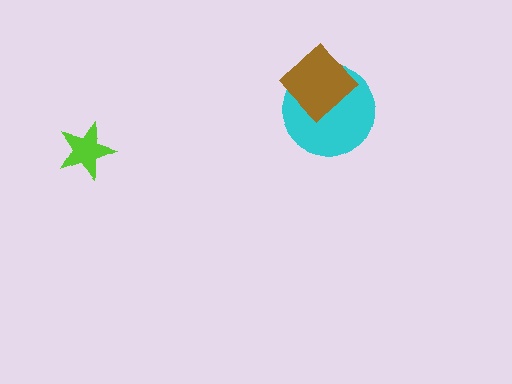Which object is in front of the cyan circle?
The brown diamond is in front of the cyan circle.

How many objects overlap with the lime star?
0 objects overlap with the lime star.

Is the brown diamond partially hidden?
No, no other shape covers it.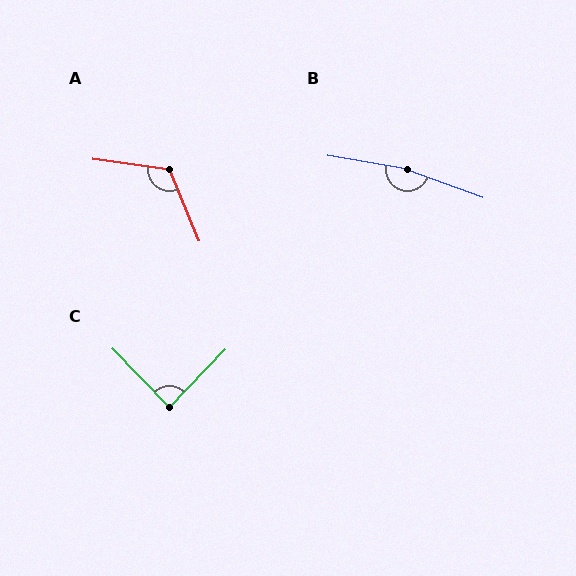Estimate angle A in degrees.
Approximately 120 degrees.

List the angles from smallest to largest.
C (88°), A (120°), B (170°).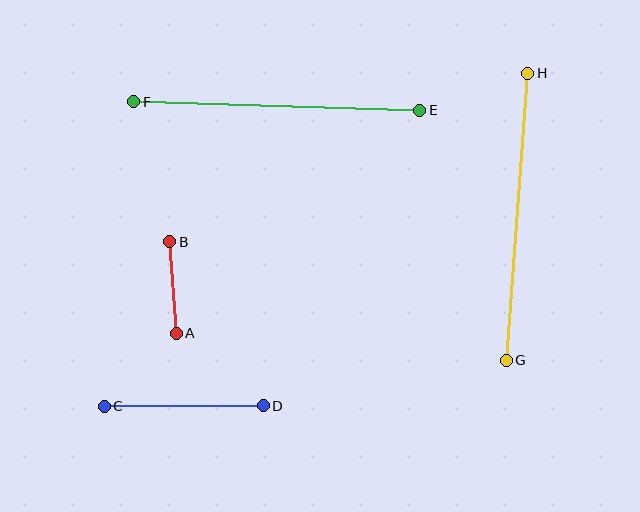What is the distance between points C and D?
The distance is approximately 159 pixels.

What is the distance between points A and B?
The distance is approximately 91 pixels.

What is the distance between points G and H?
The distance is approximately 288 pixels.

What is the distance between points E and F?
The distance is approximately 286 pixels.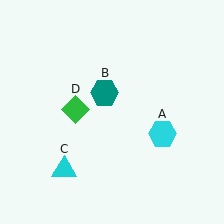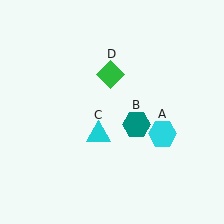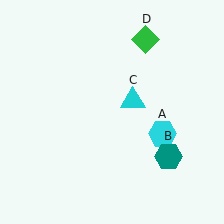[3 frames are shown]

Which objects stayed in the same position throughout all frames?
Cyan hexagon (object A) remained stationary.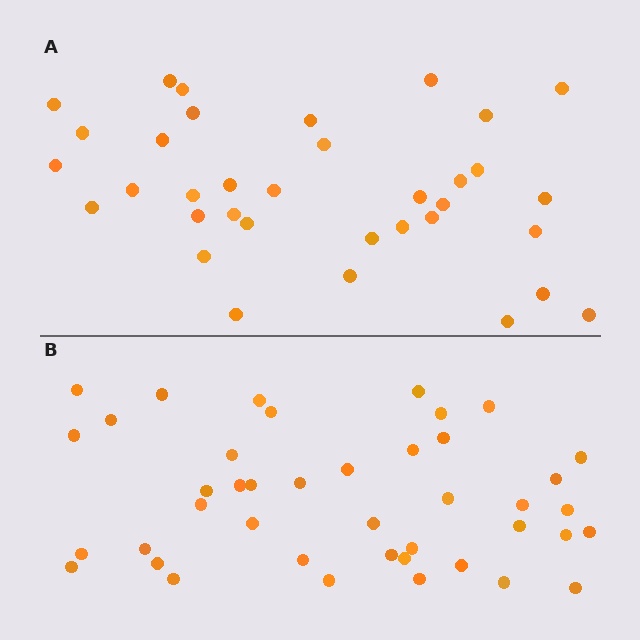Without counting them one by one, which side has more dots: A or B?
Region B (the bottom region) has more dots.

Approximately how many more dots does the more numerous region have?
Region B has roughly 8 or so more dots than region A.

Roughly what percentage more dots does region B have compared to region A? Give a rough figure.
About 20% more.